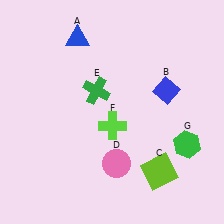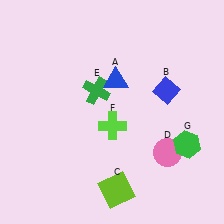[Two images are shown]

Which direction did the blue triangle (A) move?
The blue triangle (A) moved down.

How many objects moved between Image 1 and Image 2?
3 objects moved between the two images.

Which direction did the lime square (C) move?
The lime square (C) moved left.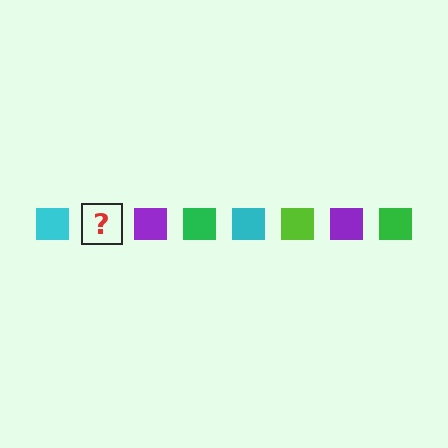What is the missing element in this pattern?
The missing element is a lime square.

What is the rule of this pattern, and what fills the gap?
The rule is that the pattern cycles through cyan, lime, purple, green squares. The gap should be filled with a lime square.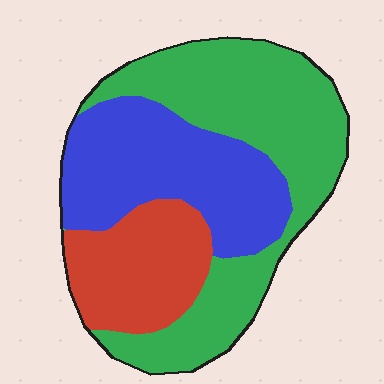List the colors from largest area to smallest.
From largest to smallest: green, blue, red.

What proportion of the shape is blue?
Blue takes up between a quarter and a half of the shape.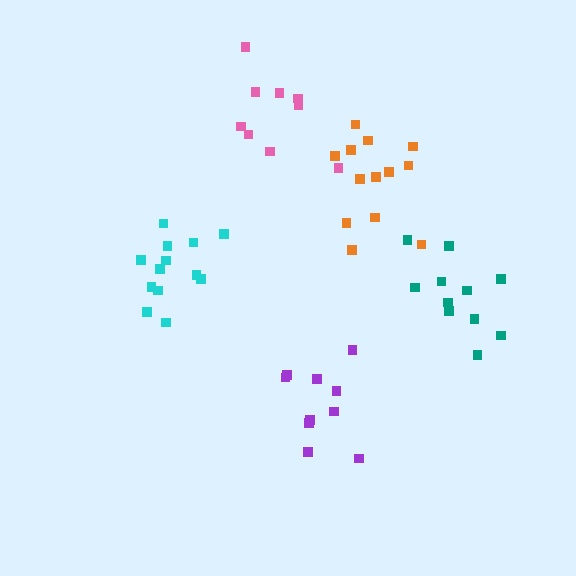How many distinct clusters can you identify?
There are 5 distinct clusters.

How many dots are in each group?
Group 1: 13 dots, Group 2: 10 dots, Group 3: 9 dots, Group 4: 11 dots, Group 5: 13 dots (56 total).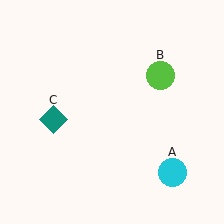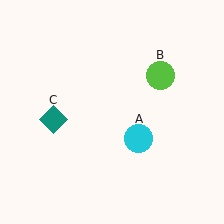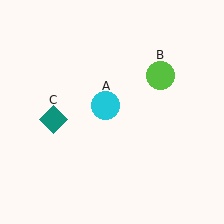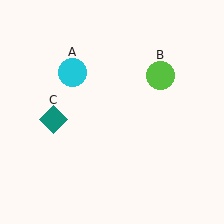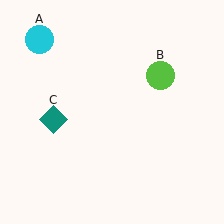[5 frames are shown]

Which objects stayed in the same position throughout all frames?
Lime circle (object B) and teal diamond (object C) remained stationary.